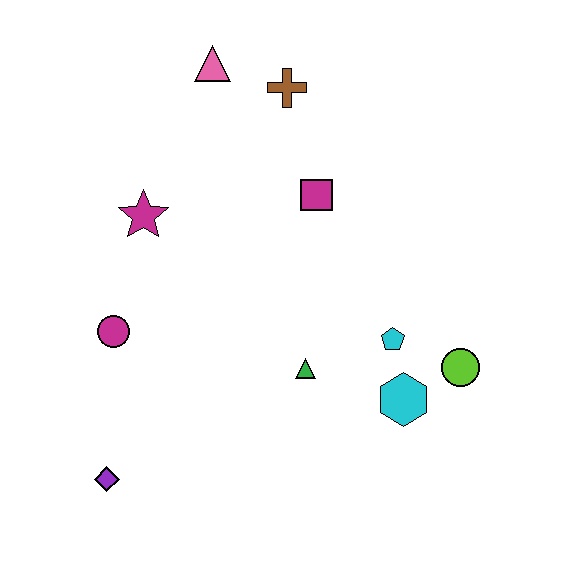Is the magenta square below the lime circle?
No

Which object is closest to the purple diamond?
The magenta circle is closest to the purple diamond.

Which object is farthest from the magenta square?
The purple diamond is farthest from the magenta square.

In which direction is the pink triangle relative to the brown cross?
The pink triangle is to the left of the brown cross.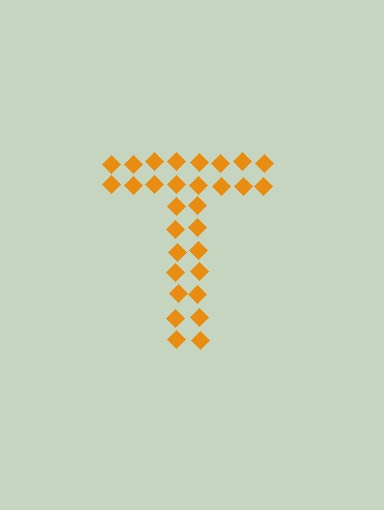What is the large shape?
The large shape is the letter T.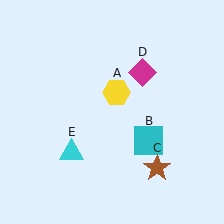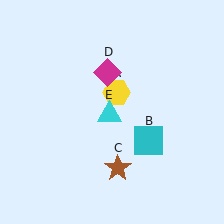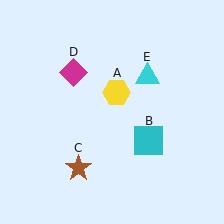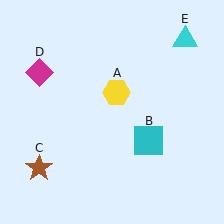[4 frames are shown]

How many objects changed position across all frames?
3 objects changed position: brown star (object C), magenta diamond (object D), cyan triangle (object E).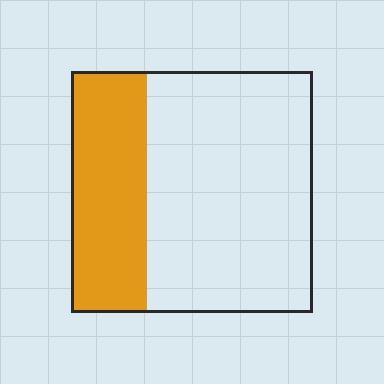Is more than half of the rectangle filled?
No.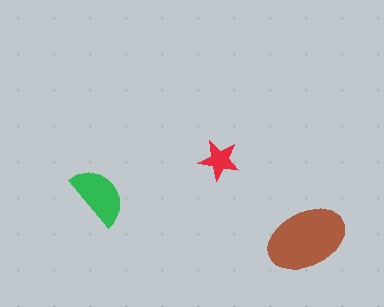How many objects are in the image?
There are 3 objects in the image.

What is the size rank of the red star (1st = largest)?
3rd.